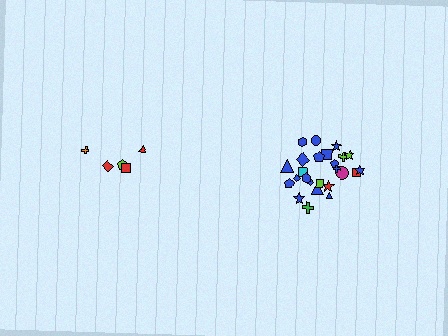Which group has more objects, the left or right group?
The right group.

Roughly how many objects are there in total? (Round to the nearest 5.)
Roughly 30 objects in total.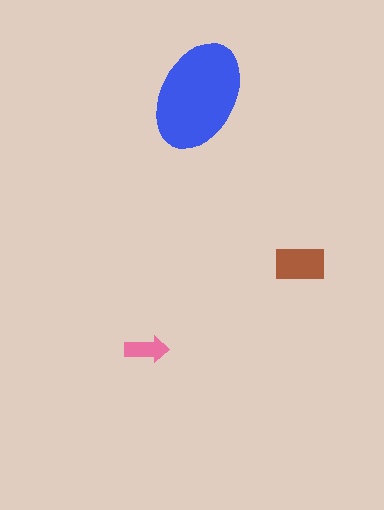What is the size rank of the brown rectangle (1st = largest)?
2nd.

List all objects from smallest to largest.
The pink arrow, the brown rectangle, the blue ellipse.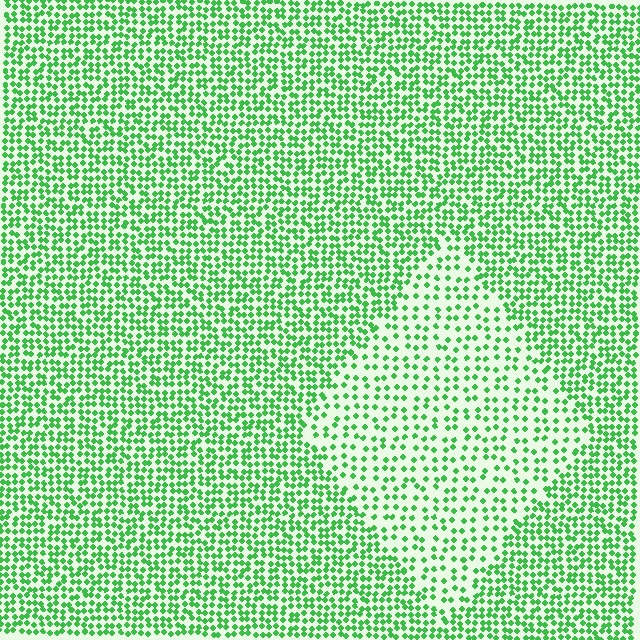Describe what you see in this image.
The image contains small green elements arranged at two different densities. A diamond-shaped region is visible where the elements are less densely packed than the surrounding area.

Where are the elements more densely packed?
The elements are more densely packed outside the diamond boundary.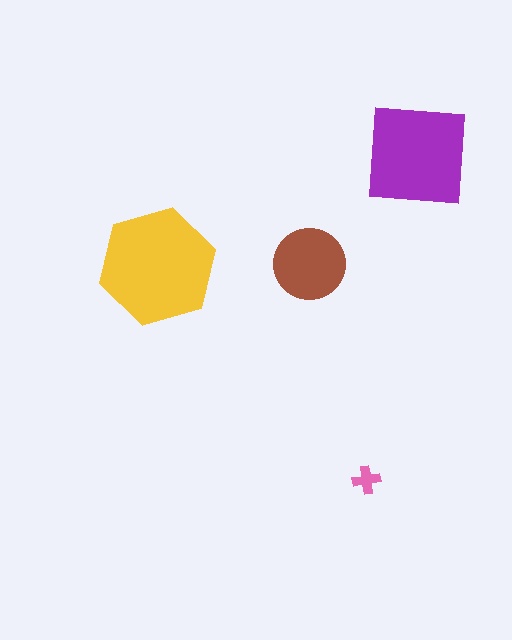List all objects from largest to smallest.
The yellow hexagon, the purple square, the brown circle, the pink cross.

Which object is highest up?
The purple square is topmost.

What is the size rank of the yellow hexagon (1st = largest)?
1st.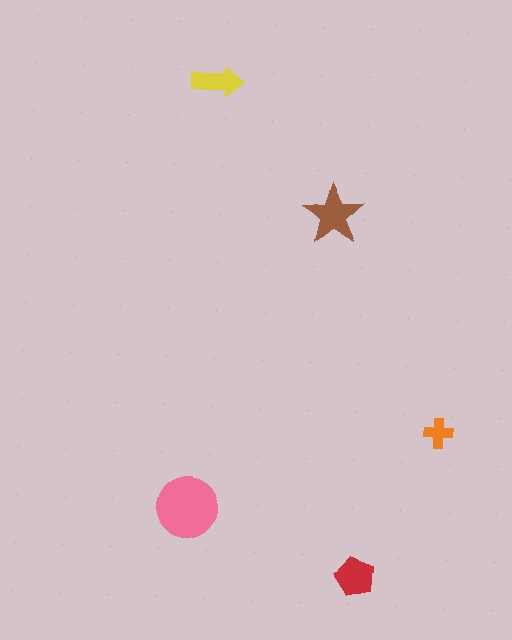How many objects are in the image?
There are 5 objects in the image.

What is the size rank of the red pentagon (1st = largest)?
3rd.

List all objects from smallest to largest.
The orange cross, the yellow arrow, the red pentagon, the brown star, the pink circle.